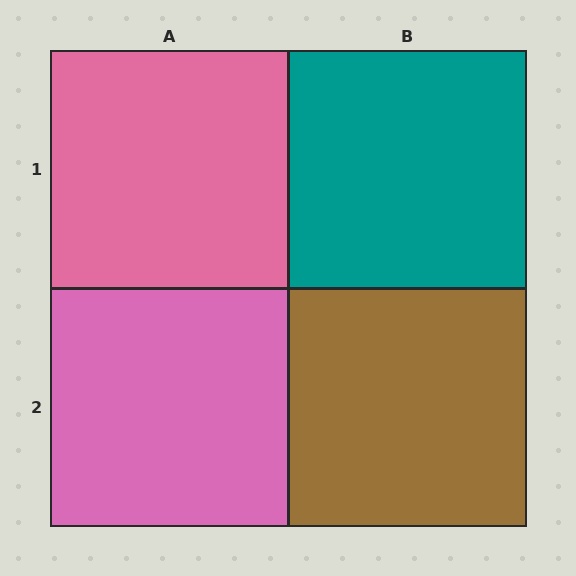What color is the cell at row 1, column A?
Pink.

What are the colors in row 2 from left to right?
Pink, brown.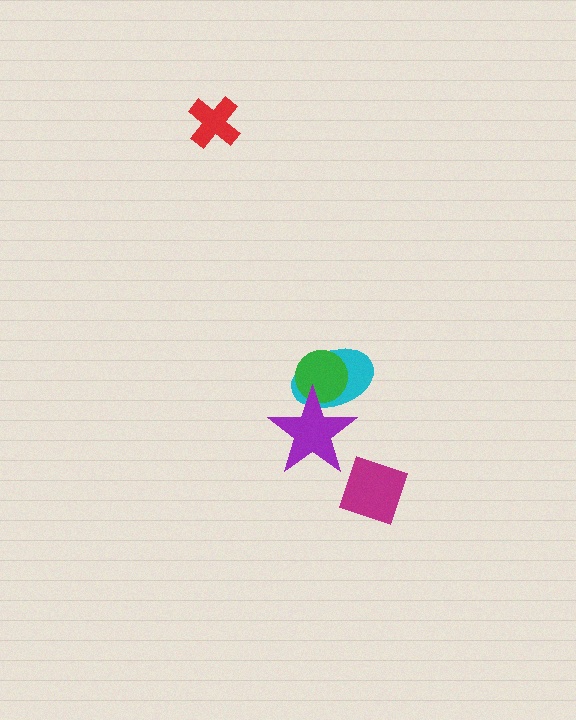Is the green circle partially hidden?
Yes, it is partially covered by another shape.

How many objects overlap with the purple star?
2 objects overlap with the purple star.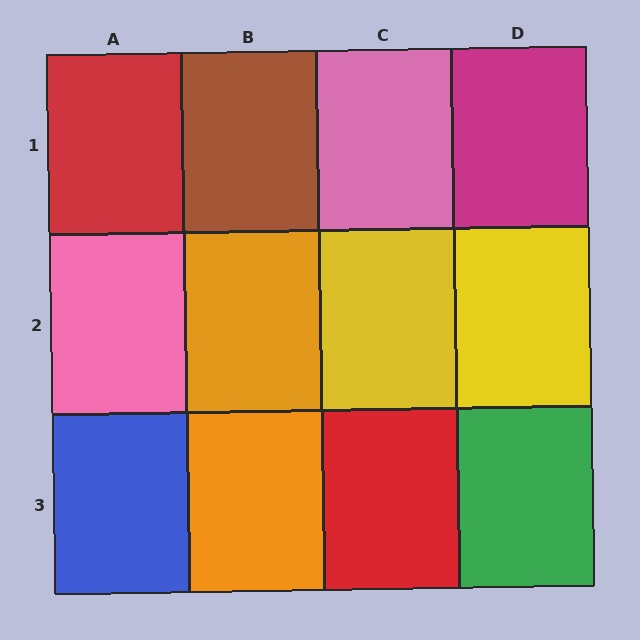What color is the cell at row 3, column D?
Green.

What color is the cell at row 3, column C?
Red.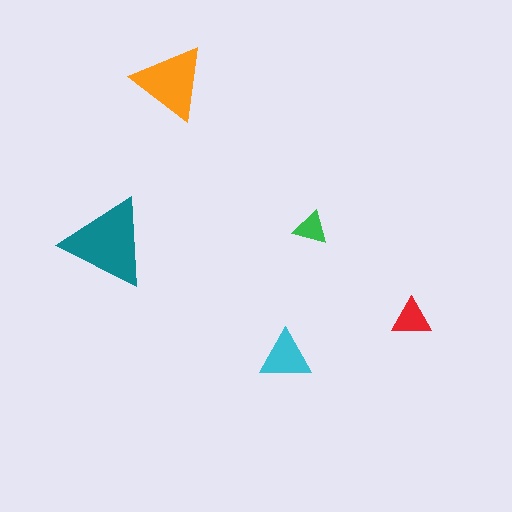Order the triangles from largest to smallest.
the teal one, the orange one, the cyan one, the red one, the green one.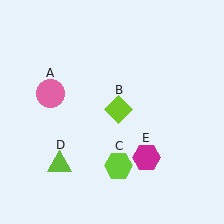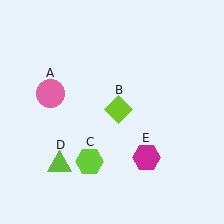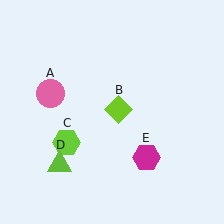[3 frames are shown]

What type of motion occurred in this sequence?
The lime hexagon (object C) rotated clockwise around the center of the scene.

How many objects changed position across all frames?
1 object changed position: lime hexagon (object C).